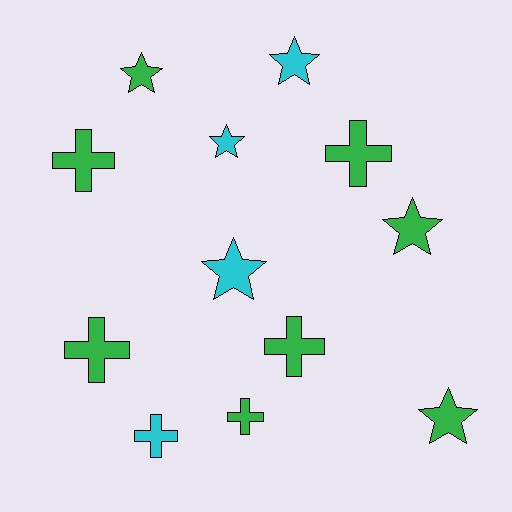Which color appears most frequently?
Green, with 8 objects.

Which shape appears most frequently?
Star, with 6 objects.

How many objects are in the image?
There are 12 objects.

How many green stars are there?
There are 3 green stars.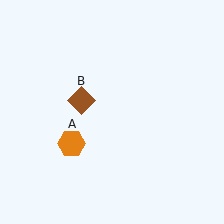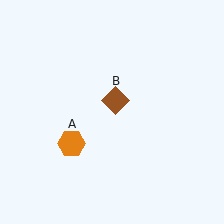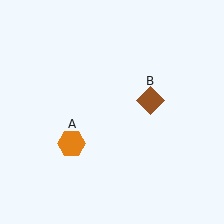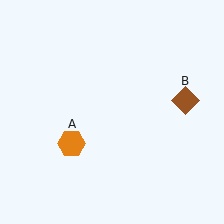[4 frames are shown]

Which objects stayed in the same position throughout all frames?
Orange hexagon (object A) remained stationary.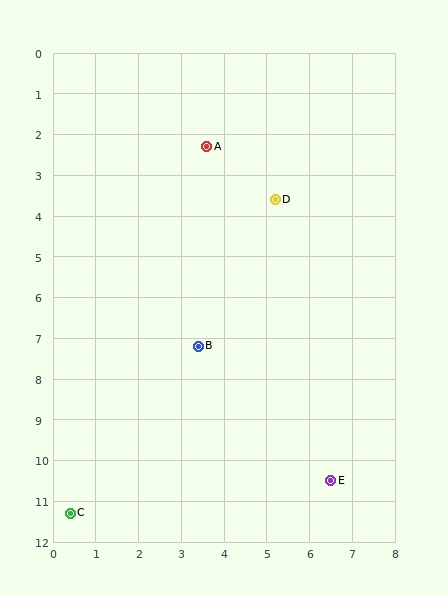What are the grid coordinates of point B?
Point B is at approximately (3.4, 7.2).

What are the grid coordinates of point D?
Point D is at approximately (5.2, 3.6).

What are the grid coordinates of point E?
Point E is at approximately (6.5, 10.5).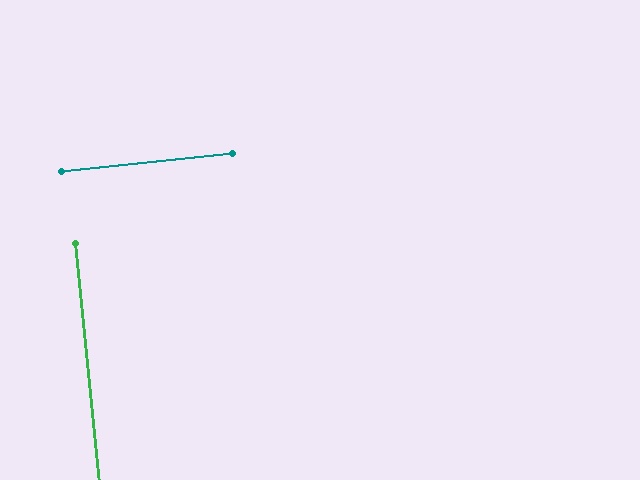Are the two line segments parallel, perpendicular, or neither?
Perpendicular — they meet at approximately 90°.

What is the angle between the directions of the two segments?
Approximately 90 degrees.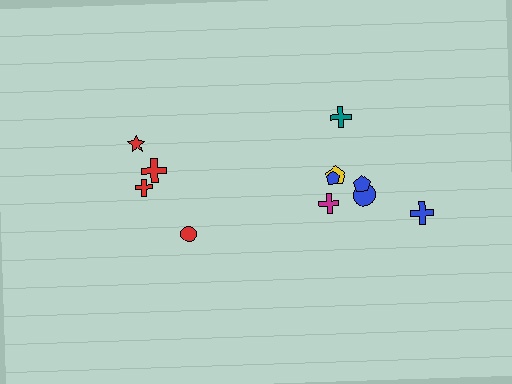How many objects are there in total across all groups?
There are 11 objects.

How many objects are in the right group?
There are 7 objects.